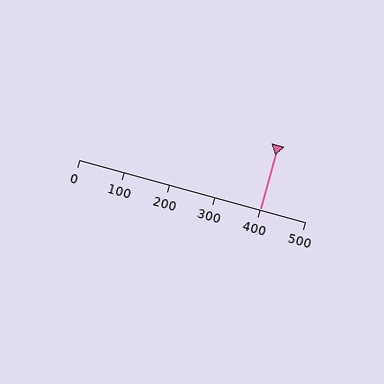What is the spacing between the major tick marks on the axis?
The major ticks are spaced 100 apart.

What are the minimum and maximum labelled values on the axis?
The axis runs from 0 to 500.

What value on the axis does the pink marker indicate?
The marker indicates approximately 400.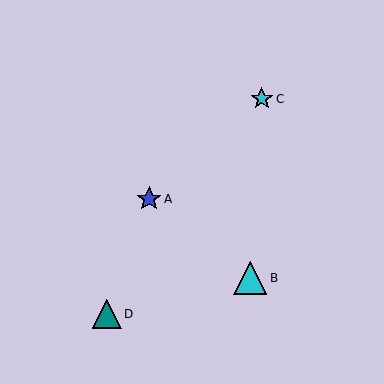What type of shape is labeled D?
Shape D is a teal triangle.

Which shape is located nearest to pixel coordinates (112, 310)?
The teal triangle (labeled D) at (107, 314) is nearest to that location.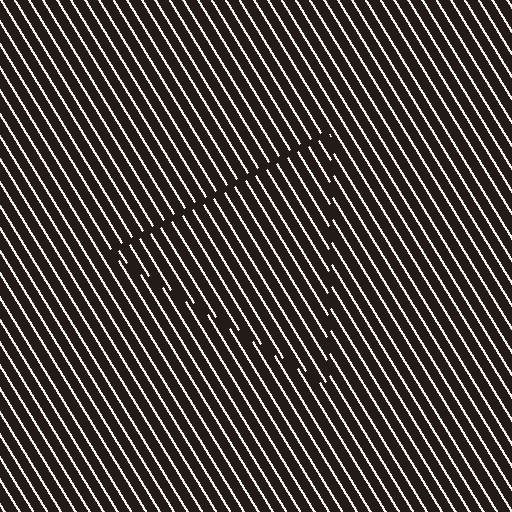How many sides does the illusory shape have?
3 sides — the line-ends trace a triangle.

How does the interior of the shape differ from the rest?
The interior of the shape contains the same grating, shifted by half a period — the contour is defined by the phase discontinuity where line-ends from the inner and outer gratings abut.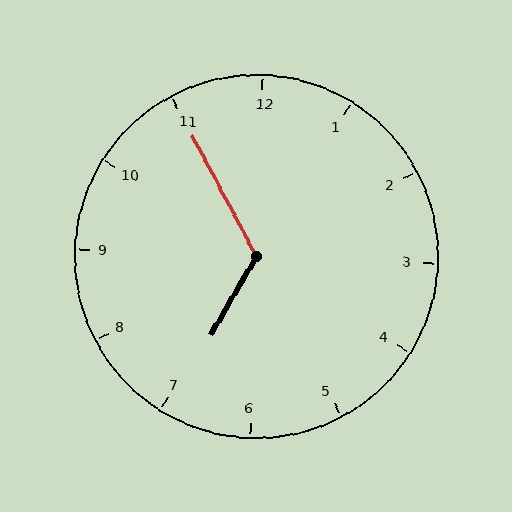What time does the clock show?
6:55.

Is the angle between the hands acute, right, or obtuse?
It is obtuse.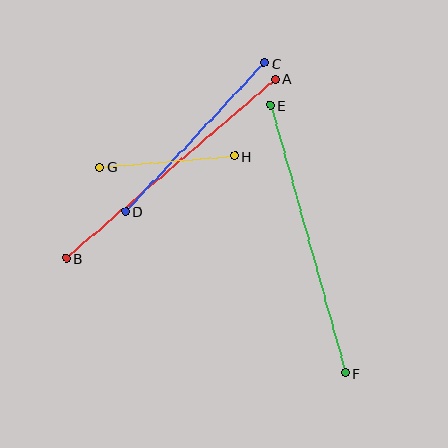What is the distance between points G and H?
The distance is approximately 135 pixels.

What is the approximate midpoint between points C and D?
The midpoint is at approximately (195, 137) pixels.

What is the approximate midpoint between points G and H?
The midpoint is at approximately (167, 162) pixels.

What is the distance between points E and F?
The distance is approximately 278 pixels.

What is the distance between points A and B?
The distance is approximately 276 pixels.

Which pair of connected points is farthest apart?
Points E and F are farthest apart.